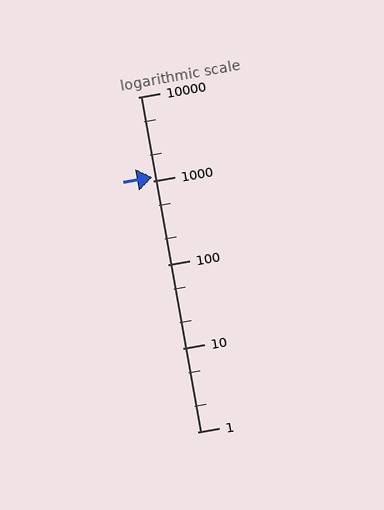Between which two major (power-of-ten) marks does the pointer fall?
The pointer is between 1000 and 10000.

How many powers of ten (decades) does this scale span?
The scale spans 4 decades, from 1 to 10000.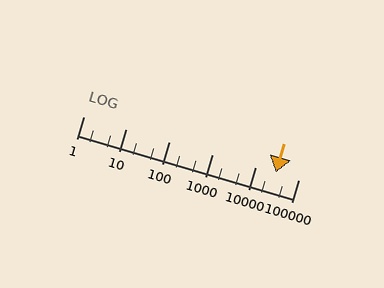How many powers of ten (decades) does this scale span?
The scale spans 5 decades, from 1 to 100000.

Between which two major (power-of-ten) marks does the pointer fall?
The pointer is between 10000 and 100000.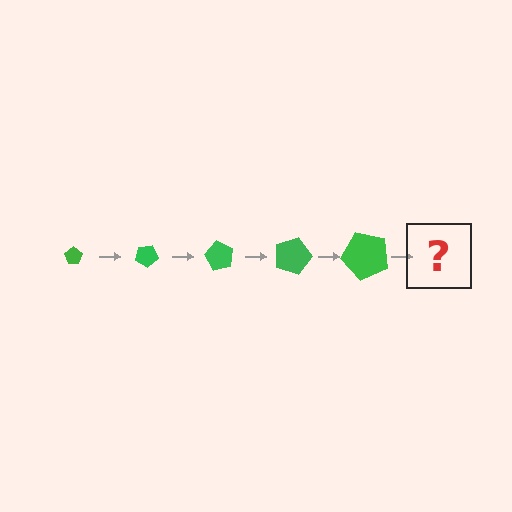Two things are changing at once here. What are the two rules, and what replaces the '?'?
The two rules are that the pentagon grows larger each step and it rotates 30 degrees each step. The '?' should be a pentagon, larger than the previous one and rotated 150 degrees from the start.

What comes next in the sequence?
The next element should be a pentagon, larger than the previous one and rotated 150 degrees from the start.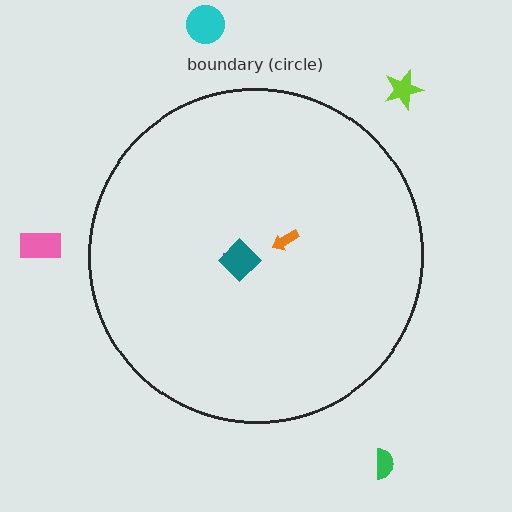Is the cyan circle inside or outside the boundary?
Outside.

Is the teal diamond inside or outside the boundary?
Inside.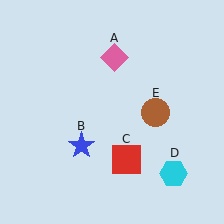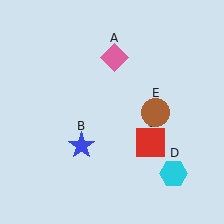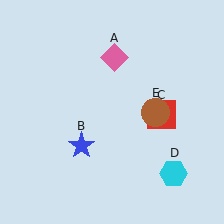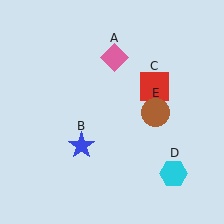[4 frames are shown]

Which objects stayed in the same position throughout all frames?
Pink diamond (object A) and blue star (object B) and cyan hexagon (object D) and brown circle (object E) remained stationary.